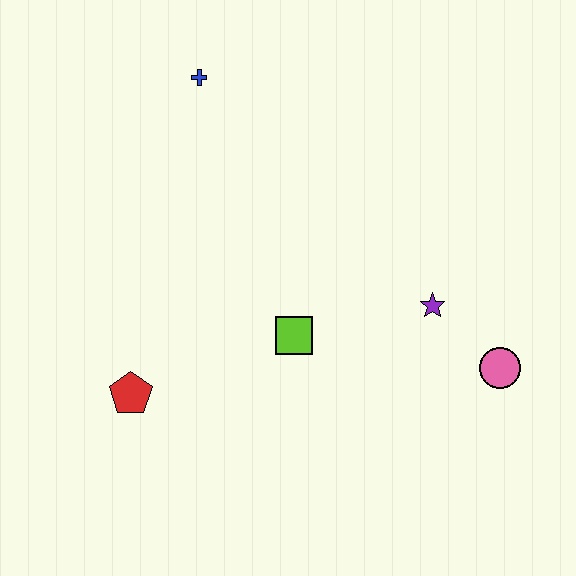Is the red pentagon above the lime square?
No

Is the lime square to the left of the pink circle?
Yes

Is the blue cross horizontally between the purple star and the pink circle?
No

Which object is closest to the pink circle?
The purple star is closest to the pink circle.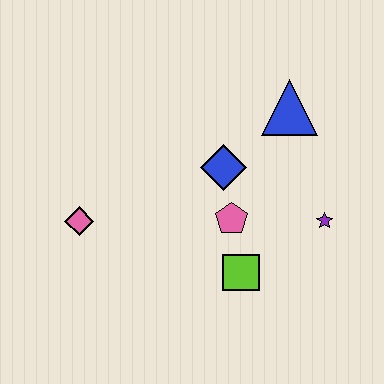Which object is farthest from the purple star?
The pink diamond is farthest from the purple star.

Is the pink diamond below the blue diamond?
Yes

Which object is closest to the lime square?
The pink pentagon is closest to the lime square.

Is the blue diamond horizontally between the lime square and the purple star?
No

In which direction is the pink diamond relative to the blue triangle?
The pink diamond is to the left of the blue triangle.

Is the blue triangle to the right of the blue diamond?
Yes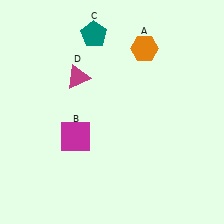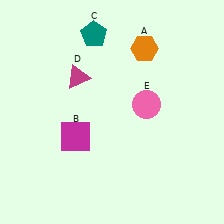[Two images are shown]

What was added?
A pink circle (E) was added in Image 2.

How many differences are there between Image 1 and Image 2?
There is 1 difference between the two images.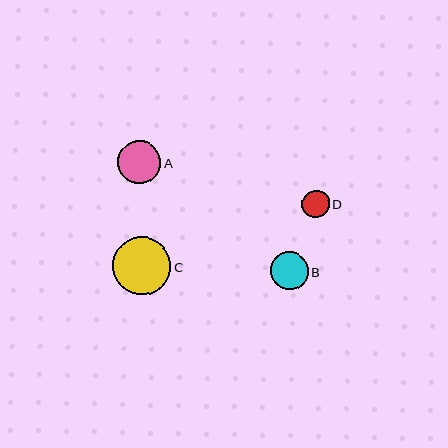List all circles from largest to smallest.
From largest to smallest: C, A, B, D.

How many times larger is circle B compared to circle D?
Circle B is approximately 1.4 times the size of circle D.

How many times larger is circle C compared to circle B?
Circle C is approximately 1.5 times the size of circle B.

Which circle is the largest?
Circle C is the largest with a size of approximately 58 pixels.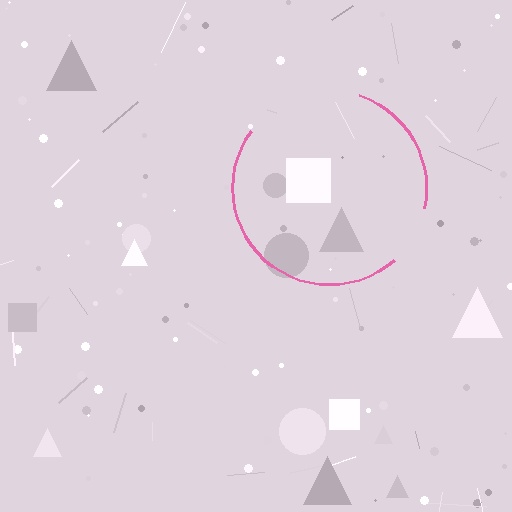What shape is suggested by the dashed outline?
The dashed outline suggests a circle.